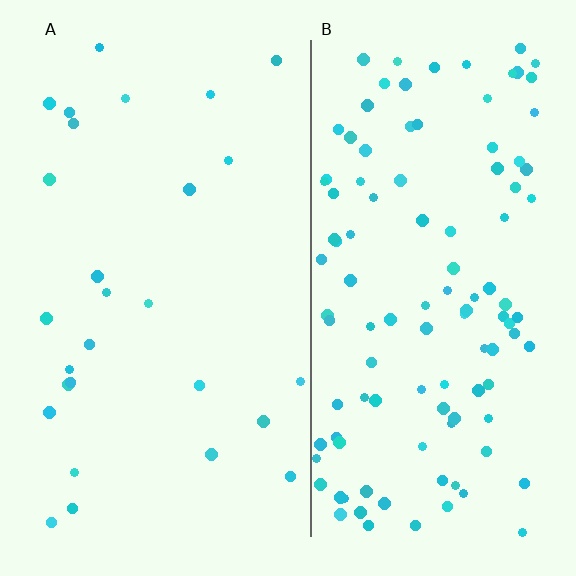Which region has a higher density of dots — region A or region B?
B (the right).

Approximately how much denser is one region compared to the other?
Approximately 4.1× — region B over region A.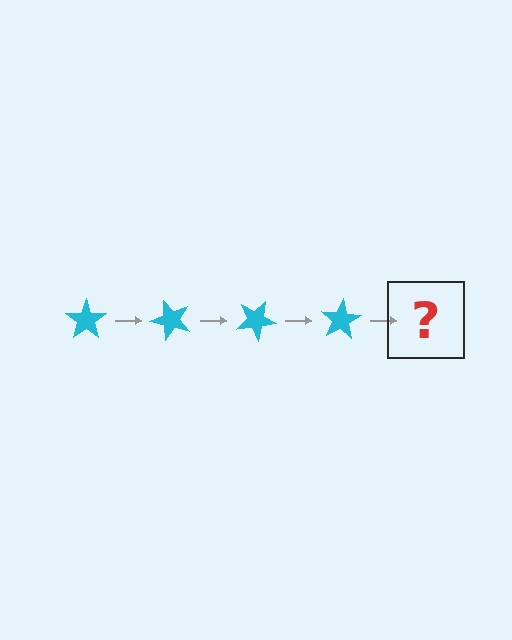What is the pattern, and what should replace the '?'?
The pattern is that the star rotates 50 degrees each step. The '?' should be a cyan star rotated 200 degrees.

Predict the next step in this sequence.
The next step is a cyan star rotated 200 degrees.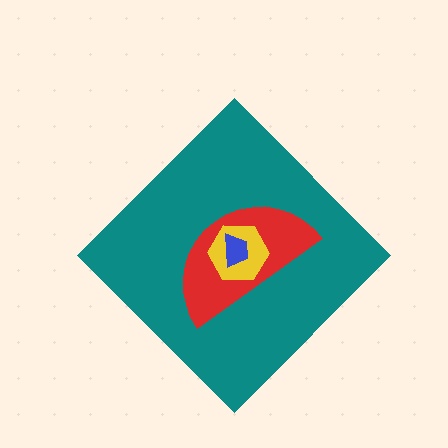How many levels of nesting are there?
4.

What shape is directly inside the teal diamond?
The red semicircle.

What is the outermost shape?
The teal diamond.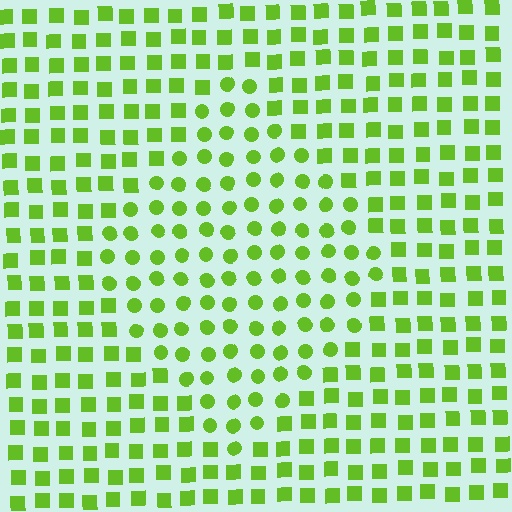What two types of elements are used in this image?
The image uses circles inside the diamond region and squares outside it.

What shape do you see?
I see a diamond.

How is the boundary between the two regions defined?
The boundary is defined by a change in element shape: circles inside vs. squares outside. All elements share the same color and spacing.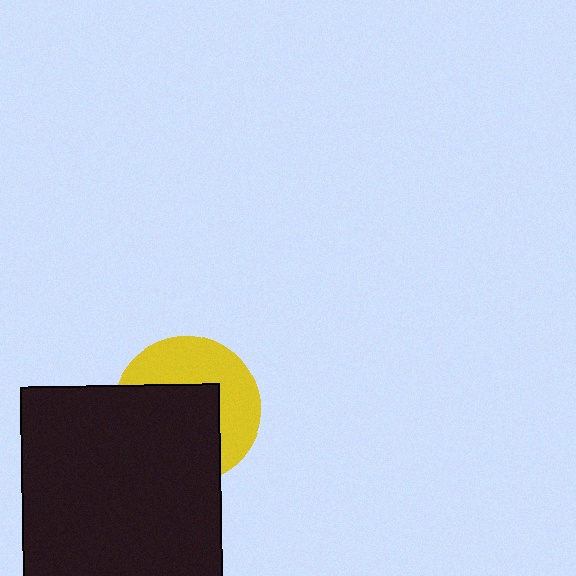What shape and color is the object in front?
The object in front is a black rectangle.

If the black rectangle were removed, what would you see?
You would see the complete yellow circle.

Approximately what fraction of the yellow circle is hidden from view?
Roughly 55% of the yellow circle is hidden behind the black rectangle.